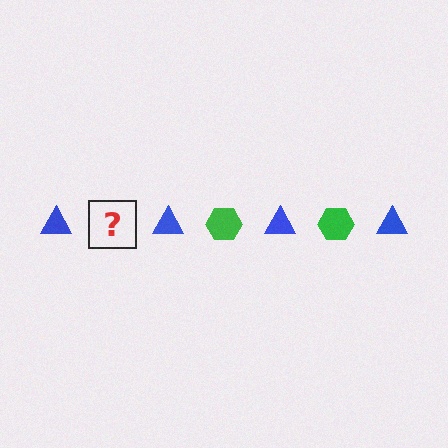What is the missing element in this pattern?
The missing element is a green hexagon.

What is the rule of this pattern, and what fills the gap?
The rule is that the pattern alternates between blue triangle and green hexagon. The gap should be filled with a green hexagon.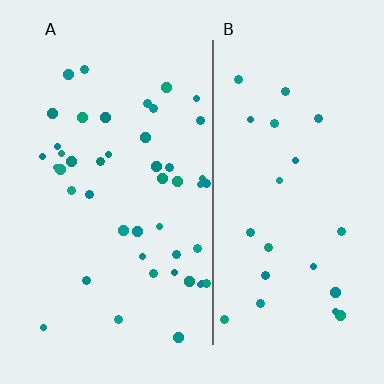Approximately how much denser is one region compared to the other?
Approximately 2.0× — region A over region B.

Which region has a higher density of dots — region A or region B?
A (the left).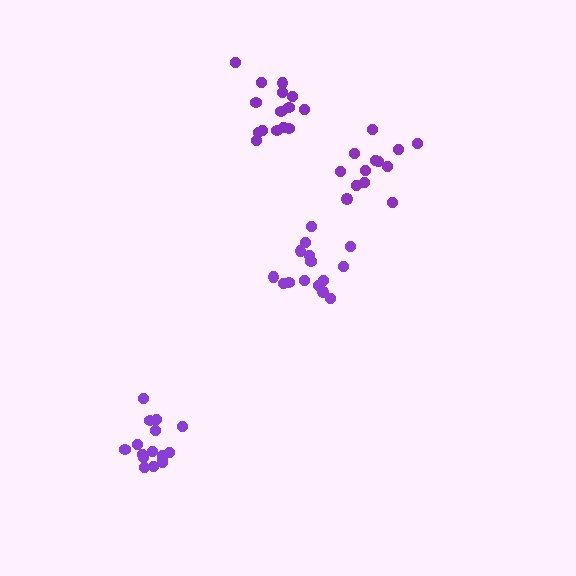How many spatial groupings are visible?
There are 4 spatial groupings.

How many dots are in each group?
Group 1: 16 dots, Group 2: 15 dots, Group 3: 13 dots, Group 4: 15 dots (59 total).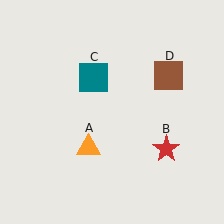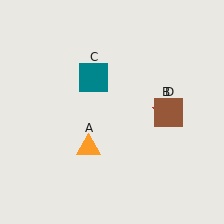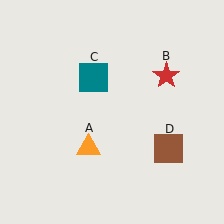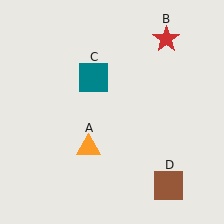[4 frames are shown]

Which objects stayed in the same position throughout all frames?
Orange triangle (object A) and teal square (object C) remained stationary.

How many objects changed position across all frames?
2 objects changed position: red star (object B), brown square (object D).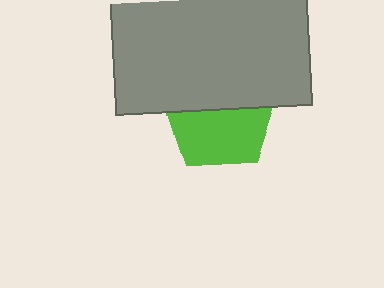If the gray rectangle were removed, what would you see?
You would see the complete lime pentagon.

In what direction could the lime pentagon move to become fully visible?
The lime pentagon could move down. That would shift it out from behind the gray rectangle entirely.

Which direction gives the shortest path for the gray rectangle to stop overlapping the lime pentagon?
Moving up gives the shortest separation.